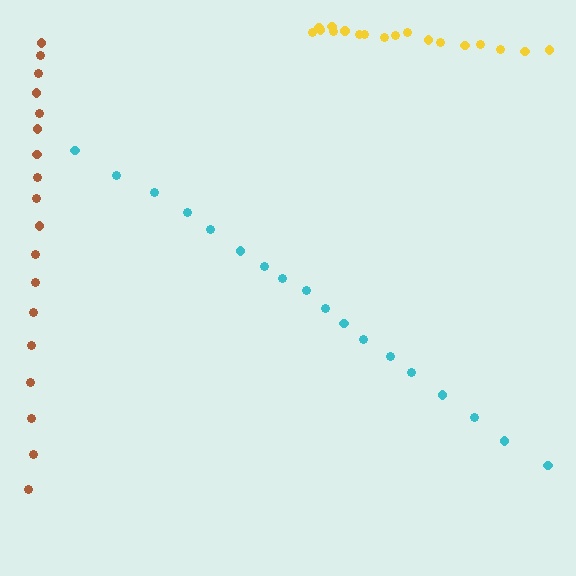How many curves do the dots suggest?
There are 3 distinct paths.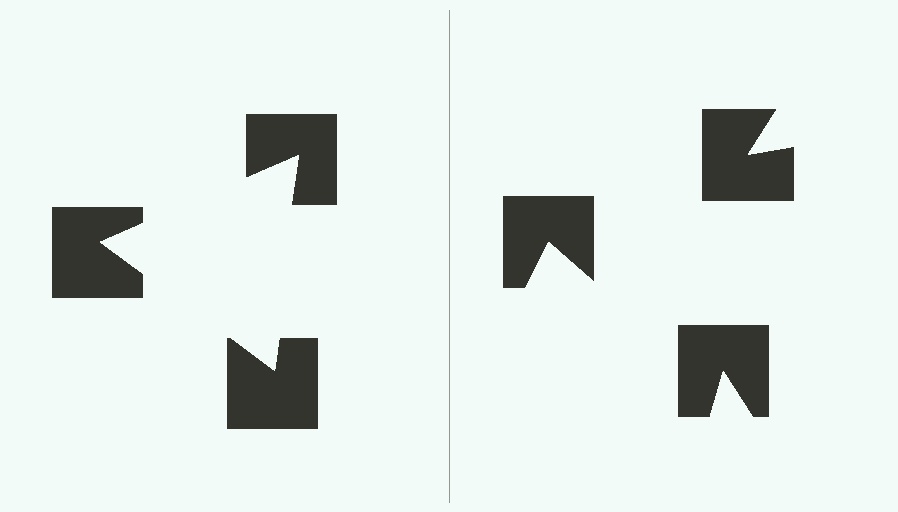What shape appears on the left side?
An illusory triangle.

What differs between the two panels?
The notched squares are positioned identically on both sides; only the wedge orientations differ. On the left they align to a triangle; on the right they are misaligned.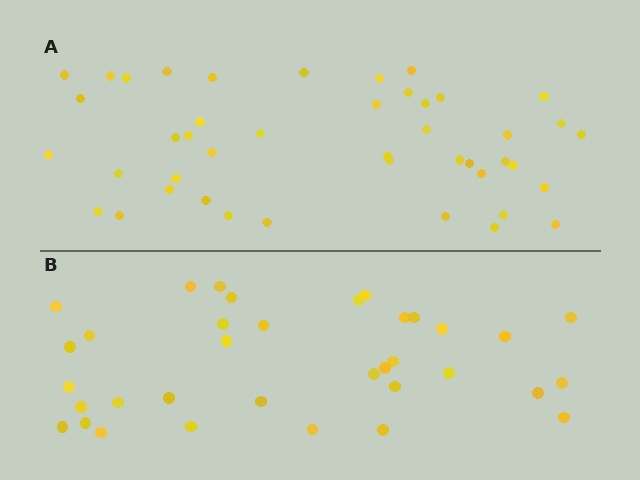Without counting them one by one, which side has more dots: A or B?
Region A (the top region) has more dots.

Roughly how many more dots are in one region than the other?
Region A has roughly 8 or so more dots than region B.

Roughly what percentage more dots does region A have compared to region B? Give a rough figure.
About 25% more.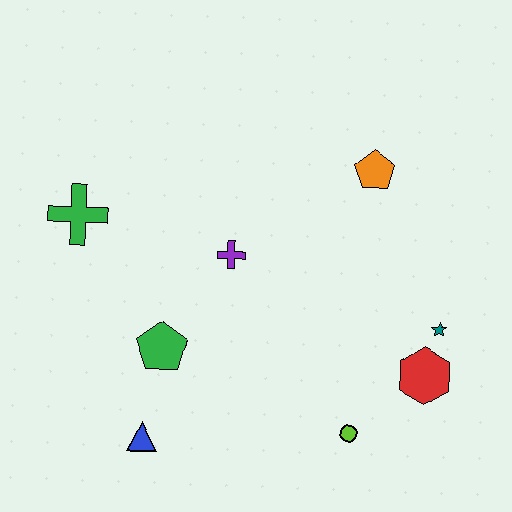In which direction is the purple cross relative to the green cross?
The purple cross is to the right of the green cross.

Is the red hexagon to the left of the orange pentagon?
No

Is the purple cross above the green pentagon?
Yes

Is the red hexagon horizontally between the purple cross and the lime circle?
No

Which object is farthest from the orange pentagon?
The blue triangle is farthest from the orange pentagon.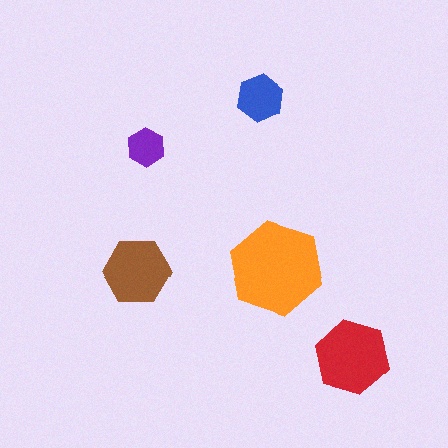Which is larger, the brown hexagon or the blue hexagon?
The brown one.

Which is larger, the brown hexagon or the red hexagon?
The red one.